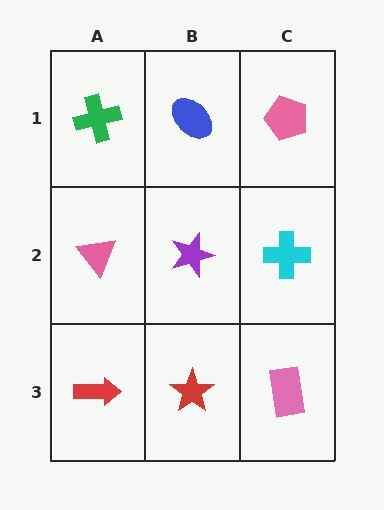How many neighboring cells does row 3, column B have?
3.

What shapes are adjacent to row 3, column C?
A cyan cross (row 2, column C), a red star (row 3, column B).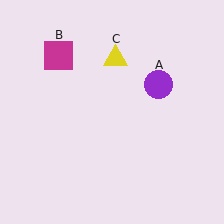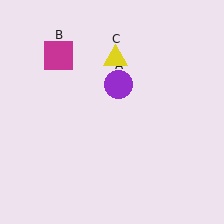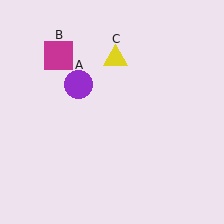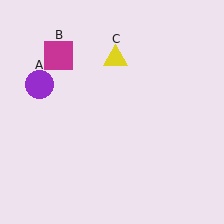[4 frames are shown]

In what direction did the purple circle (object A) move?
The purple circle (object A) moved left.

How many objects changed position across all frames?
1 object changed position: purple circle (object A).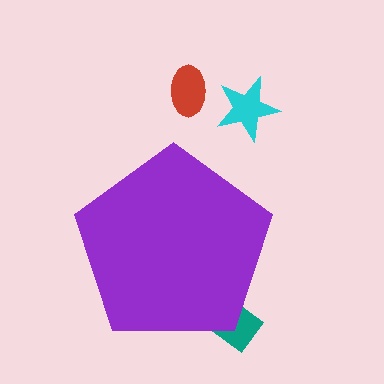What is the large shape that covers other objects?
A purple pentagon.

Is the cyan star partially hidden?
No, the cyan star is fully visible.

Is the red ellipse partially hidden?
No, the red ellipse is fully visible.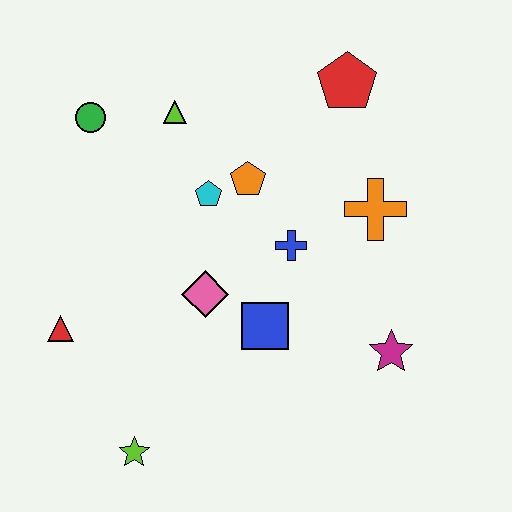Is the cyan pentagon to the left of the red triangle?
No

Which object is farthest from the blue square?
The green circle is farthest from the blue square.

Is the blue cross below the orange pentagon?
Yes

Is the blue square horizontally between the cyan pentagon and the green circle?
No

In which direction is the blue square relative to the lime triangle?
The blue square is below the lime triangle.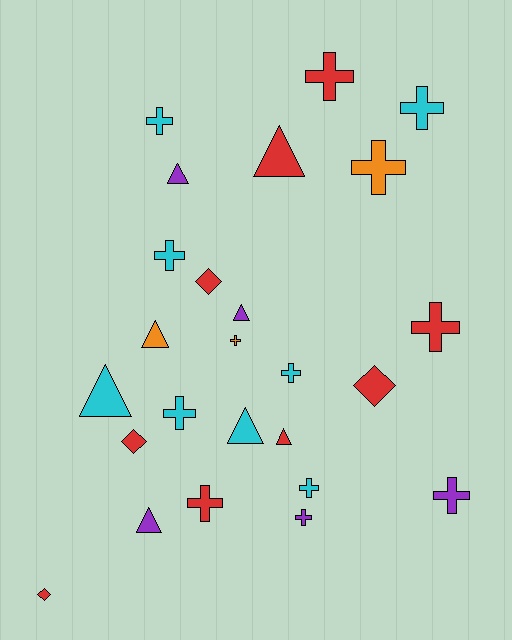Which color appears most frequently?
Red, with 9 objects.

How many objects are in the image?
There are 25 objects.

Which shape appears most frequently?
Cross, with 13 objects.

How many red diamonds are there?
There are 4 red diamonds.